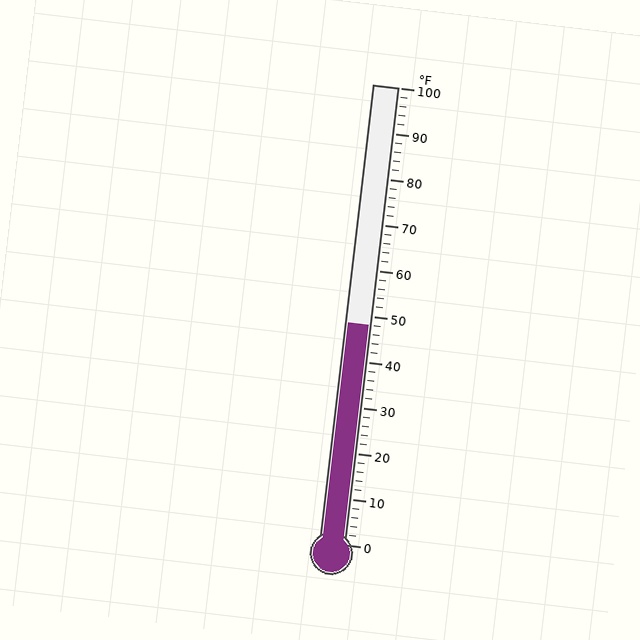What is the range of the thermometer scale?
The thermometer scale ranges from 0°F to 100°F.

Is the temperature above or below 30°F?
The temperature is above 30°F.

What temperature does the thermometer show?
The thermometer shows approximately 48°F.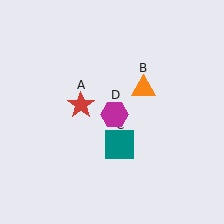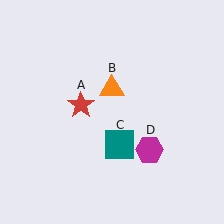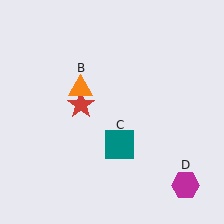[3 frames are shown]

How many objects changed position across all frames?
2 objects changed position: orange triangle (object B), magenta hexagon (object D).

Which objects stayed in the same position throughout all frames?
Red star (object A) and teal square (object C) remained stationary.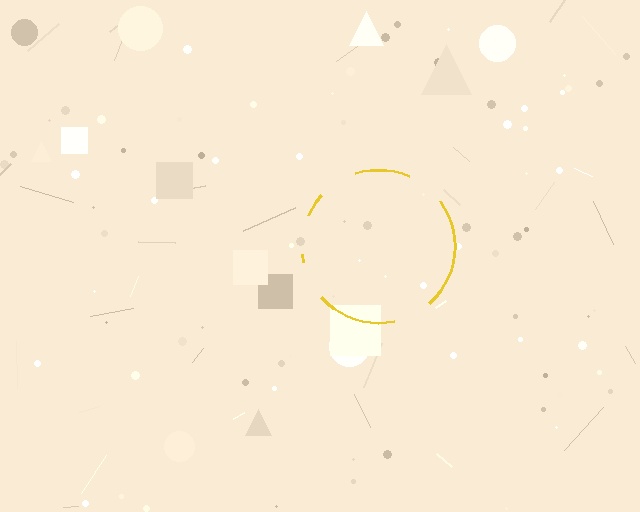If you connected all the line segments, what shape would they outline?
They would outline a circle.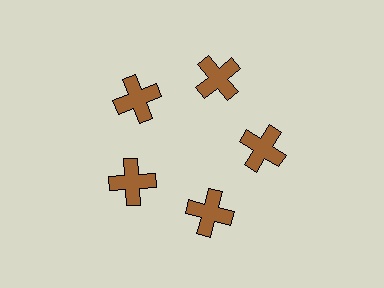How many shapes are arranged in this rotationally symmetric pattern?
There are 5 shapes, arranged in 5 groups of 1.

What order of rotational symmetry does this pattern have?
This pattern has 5-fold rotational symmetry.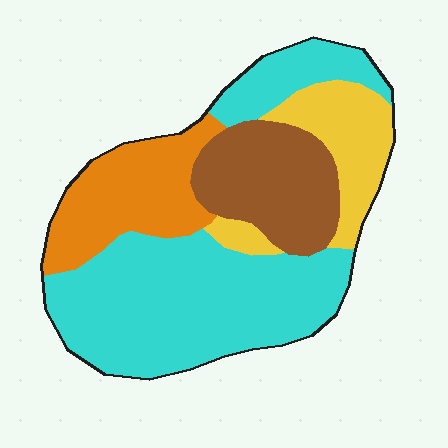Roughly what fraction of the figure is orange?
Orange covers roughly 20% of the figure.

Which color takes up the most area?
Cyan, at roughly 50%.